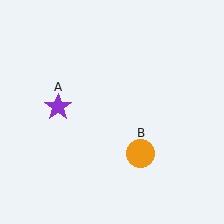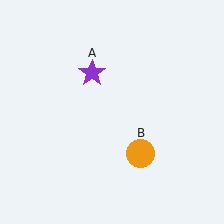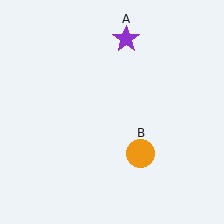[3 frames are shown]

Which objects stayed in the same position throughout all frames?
Orange circle (object B) remained stationary.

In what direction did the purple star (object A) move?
The purple star (object A) moved up and to the right.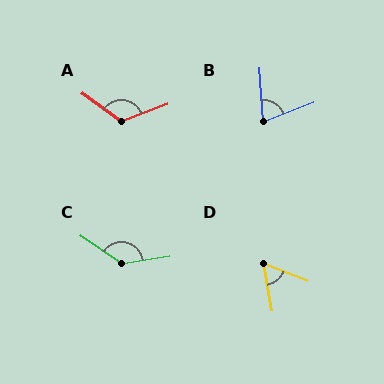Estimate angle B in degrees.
Approximately 74 degrees.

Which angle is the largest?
C, at approximately 137 degrees.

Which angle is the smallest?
D, at approximately 59 degrees.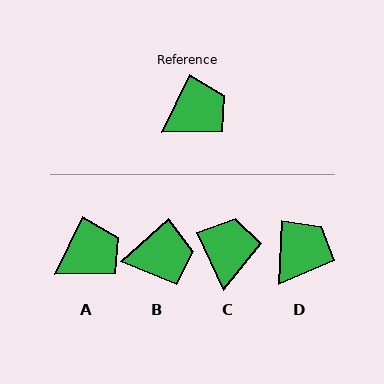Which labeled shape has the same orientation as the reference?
A.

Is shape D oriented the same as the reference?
No, it is off by about 23 degrees.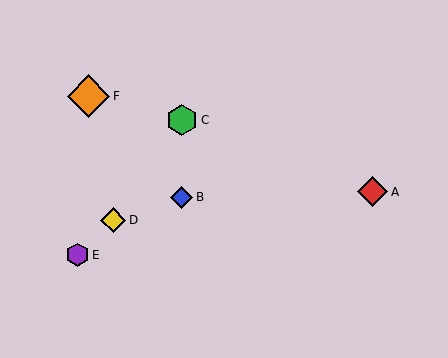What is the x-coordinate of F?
Object F is at x≈88.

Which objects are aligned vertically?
Objects B, C are aligned vertically.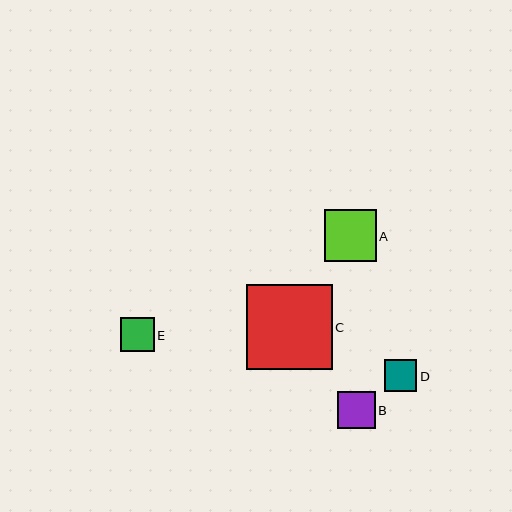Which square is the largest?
Square C is the largest with a size of approximately 86 pixels.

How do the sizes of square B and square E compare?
Square B and square E are approximately the same size.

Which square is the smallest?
Square D is the smallest with a size of approximately 32 pixels.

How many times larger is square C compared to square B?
Square C is approximately 2.3 times the size of square B.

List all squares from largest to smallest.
From largest to smallest: C, A, B, E, D.